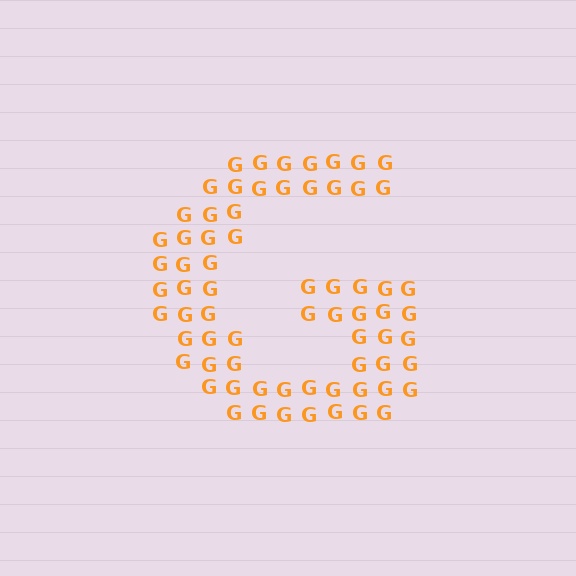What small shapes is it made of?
It is made of small letter G's.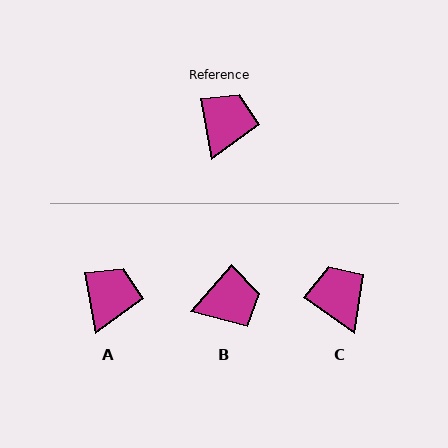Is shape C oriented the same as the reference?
No, it is off by about 45 degrees.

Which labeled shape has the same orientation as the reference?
A.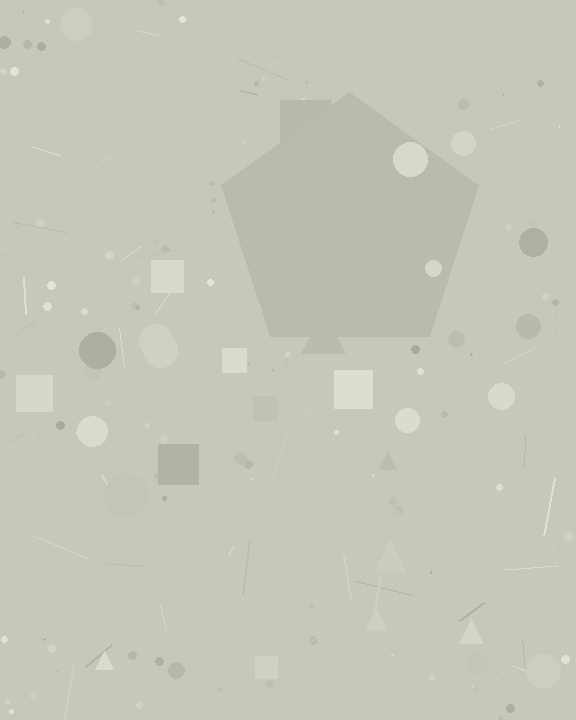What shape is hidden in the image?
A pentagon is hidden in the image.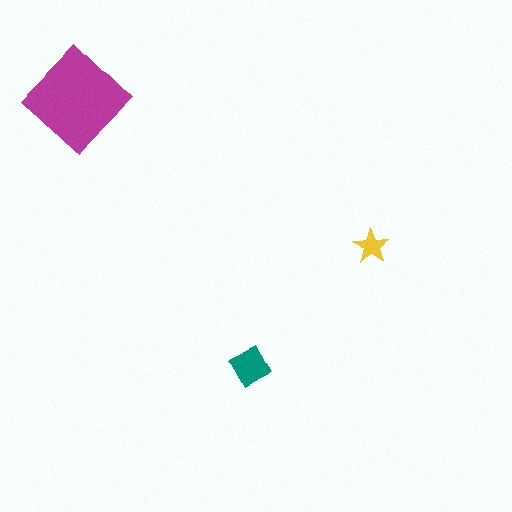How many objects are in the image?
There are 3 objects in the image.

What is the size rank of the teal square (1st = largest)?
2nd.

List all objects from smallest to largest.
The yellow star, the teal square, the magenta diamond.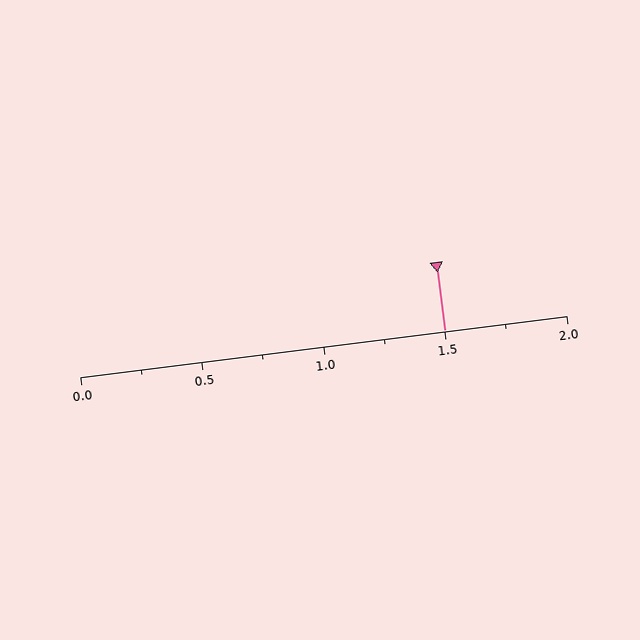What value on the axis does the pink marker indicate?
The marker indicates approximately 1.5.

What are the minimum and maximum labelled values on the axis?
The axis runs from 0.0 to 2.0.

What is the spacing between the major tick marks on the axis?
The major ticks are spaced 0.5 apart.